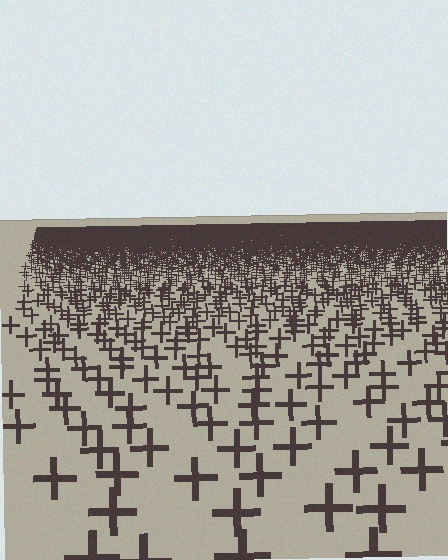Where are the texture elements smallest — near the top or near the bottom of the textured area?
Near the top.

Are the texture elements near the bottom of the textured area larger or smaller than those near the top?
Larger. Near the bottom, elements are closer to the viewer and appear at a bigger on-screen size.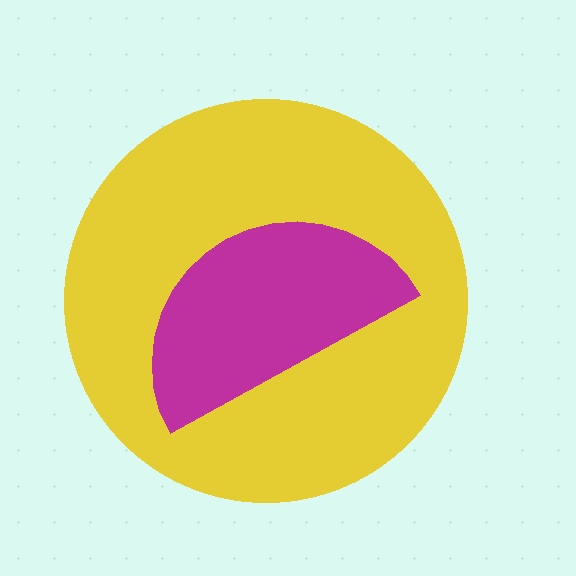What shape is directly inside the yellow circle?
The magenta semicircle.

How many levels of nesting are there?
2.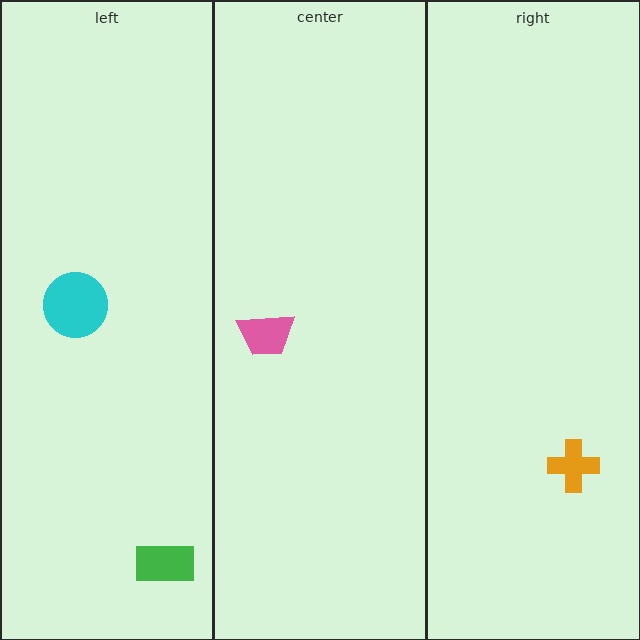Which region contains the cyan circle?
The left region.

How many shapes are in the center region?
1.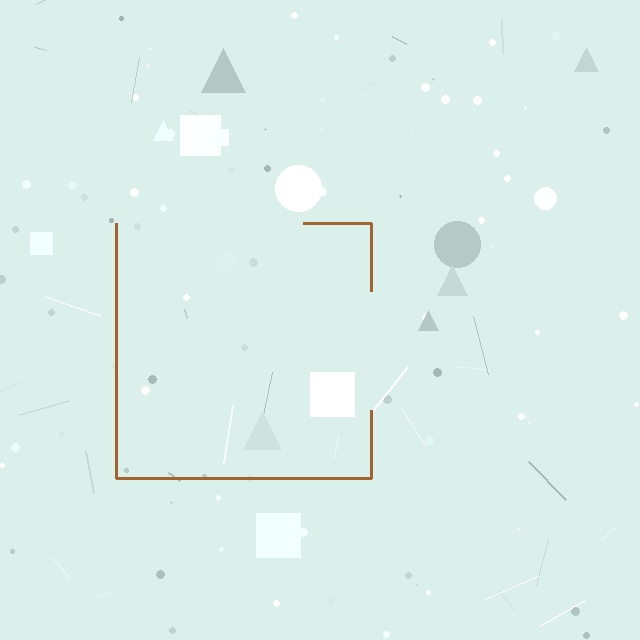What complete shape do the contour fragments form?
The contour fragments form a square.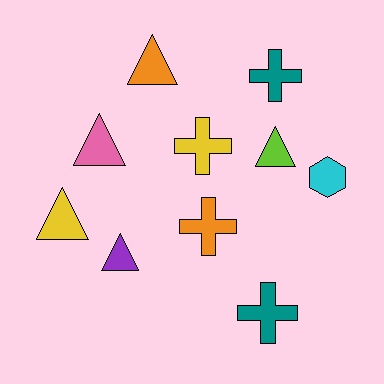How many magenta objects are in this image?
There are no magenta objects.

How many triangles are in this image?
There are 5 triangles.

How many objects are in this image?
There are 10 objects.